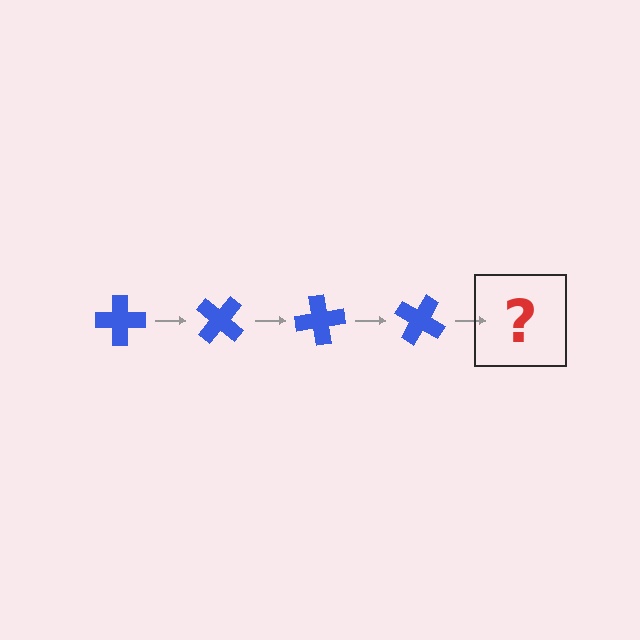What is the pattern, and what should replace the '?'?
The pattern is that the cross rotates 40 degrees each step. The '?' should be a blue cross rotated 160 degrees.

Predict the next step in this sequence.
The next step is a blue cross rotated 160 degrees.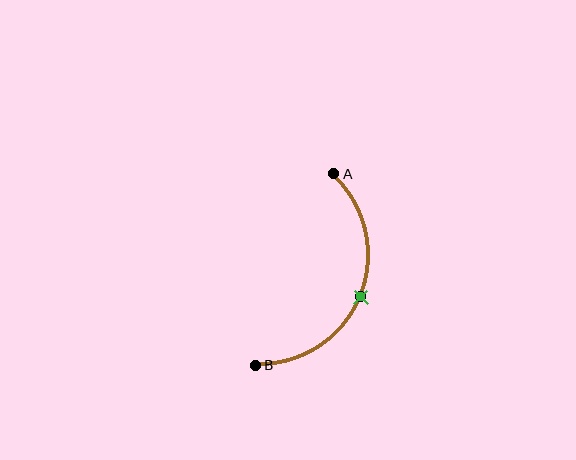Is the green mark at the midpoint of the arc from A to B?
Yes. The green mark lies on the arc at equal arc-length from both A and B — it is the arc midpoint.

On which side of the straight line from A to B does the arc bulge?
The arc bulges to the right of the straight line connecting A and B.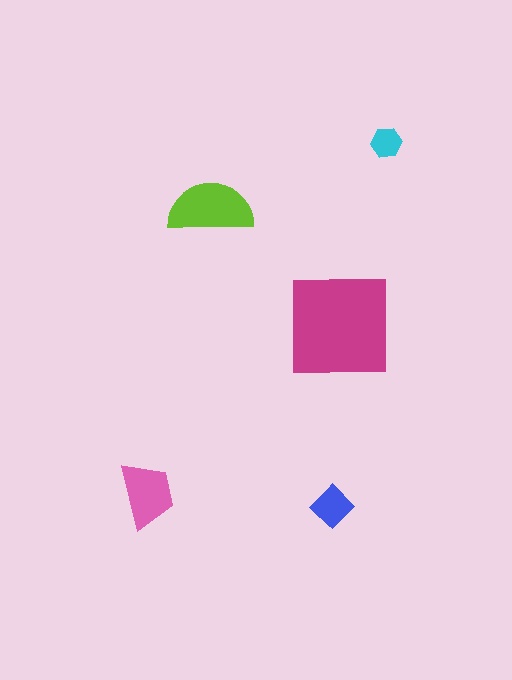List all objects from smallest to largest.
The cyan hexagon, the blue diamond, the pink trapezoid, the lime semicircle, the magenta square.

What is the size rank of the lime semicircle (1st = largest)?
2nd.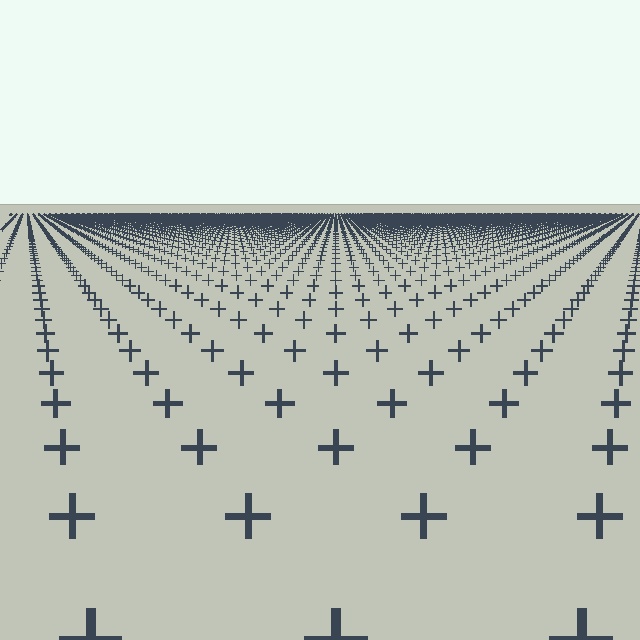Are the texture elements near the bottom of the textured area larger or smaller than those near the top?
Larger. Near the bottom, elements are closer to the viewer and appear at a bigger on-screen size.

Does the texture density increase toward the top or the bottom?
Density increases toward the top.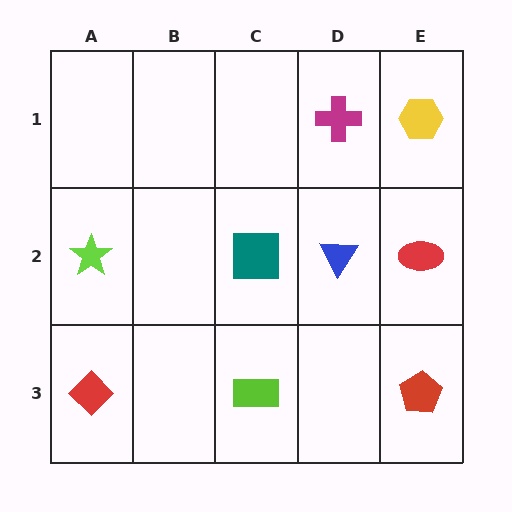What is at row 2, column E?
A red ellipse.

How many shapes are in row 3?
3 shapes.